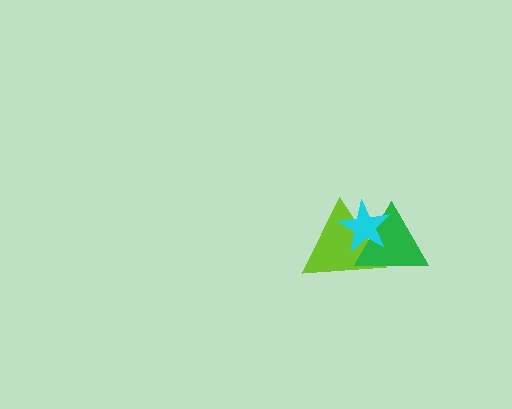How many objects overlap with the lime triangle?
2 objects overlap with the lime triangle.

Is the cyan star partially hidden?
No, no other shape covers it.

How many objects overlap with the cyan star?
2 objects overlap with the cyan star.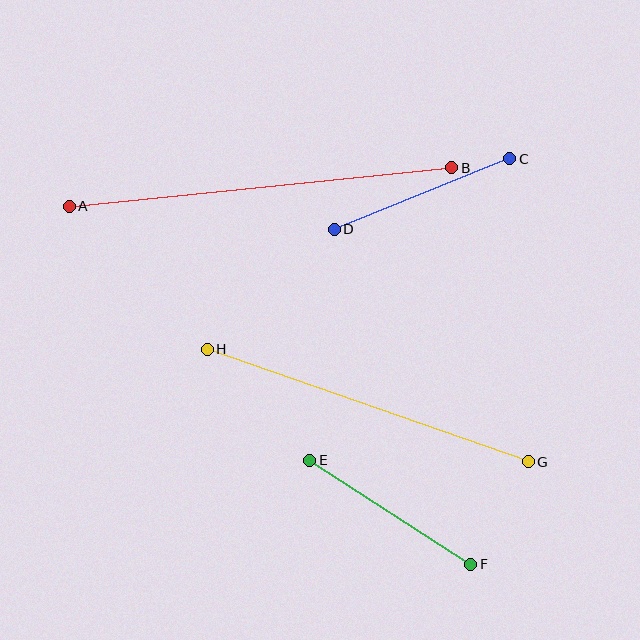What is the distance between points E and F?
The distance is approximately 192 pixels.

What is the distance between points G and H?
The distance is approximately 340 pixels.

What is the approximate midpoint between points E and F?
The midpoint is at approximately (390, 512) pixels.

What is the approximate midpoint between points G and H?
The midpoint is at approximately (368, 406) pixels.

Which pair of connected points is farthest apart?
Points A and B are farthest apart.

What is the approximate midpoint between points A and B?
The midpoint is at approximately (261, 187) pixels.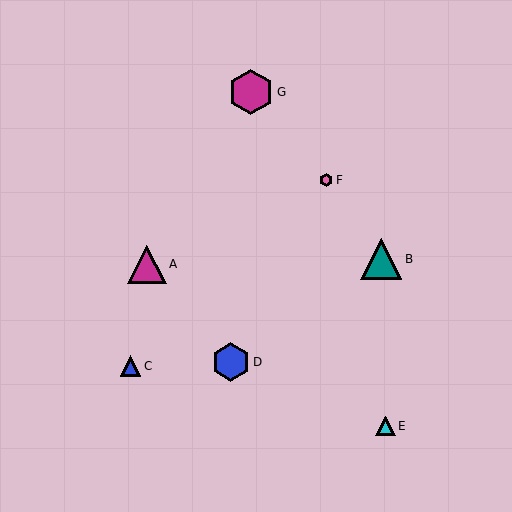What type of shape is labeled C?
Shape C is a blue triangle.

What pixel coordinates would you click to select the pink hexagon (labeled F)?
Click at (326, 180) to select the pink hexagon F.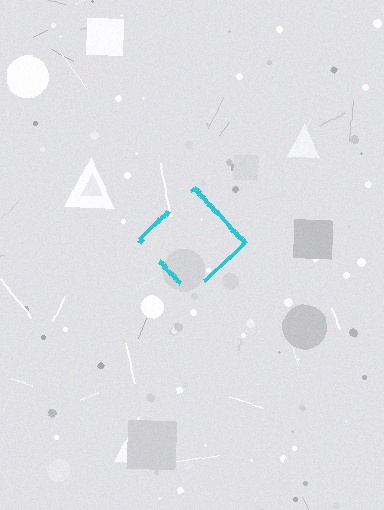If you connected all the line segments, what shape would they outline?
They would outline a diamond.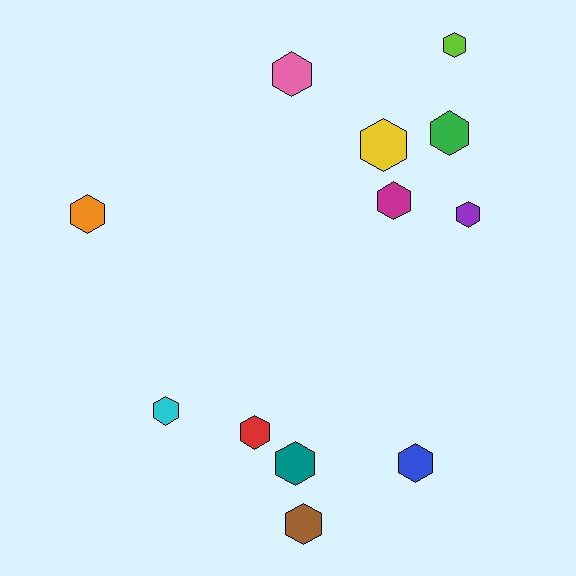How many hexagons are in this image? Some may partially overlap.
There are 12 hexagons.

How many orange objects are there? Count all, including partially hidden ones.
There is 1 orange object.